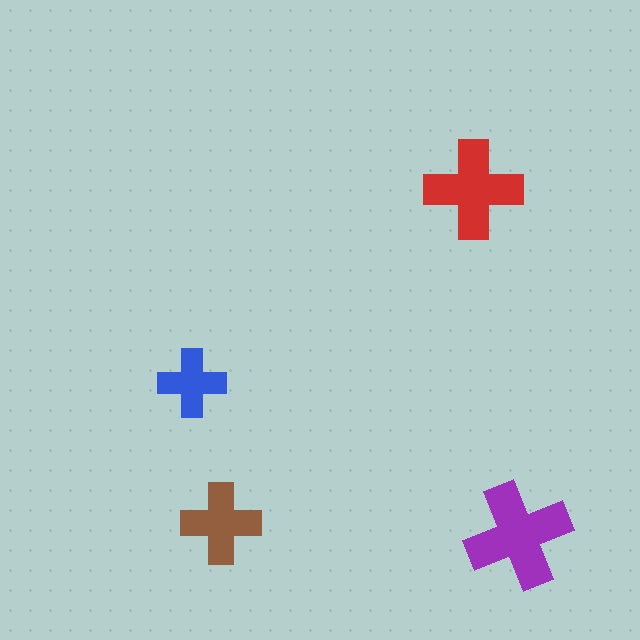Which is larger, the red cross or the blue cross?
The red one.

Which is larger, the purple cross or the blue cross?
The purple one.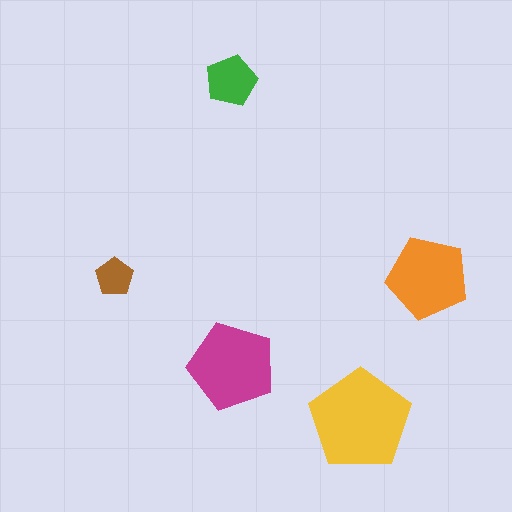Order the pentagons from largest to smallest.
the yellow one, the magenta one, the orange one, the green one, the brown one.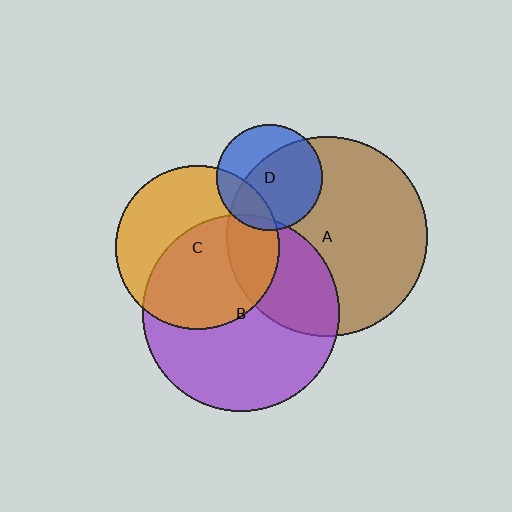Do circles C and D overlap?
Yes.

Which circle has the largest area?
Circle A (brown).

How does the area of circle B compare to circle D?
Approximately 3.4 times.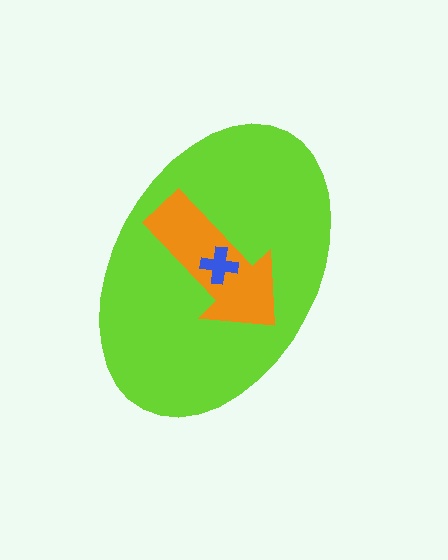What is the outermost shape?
The lime ellipse.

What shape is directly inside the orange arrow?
The blue cross.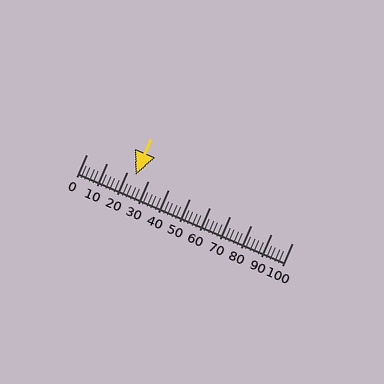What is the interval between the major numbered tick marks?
The major tick marks are spaced 10 units apart.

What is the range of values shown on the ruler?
The ruler shows values from 0 to 100.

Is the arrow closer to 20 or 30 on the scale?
The arrow is closer to 20.